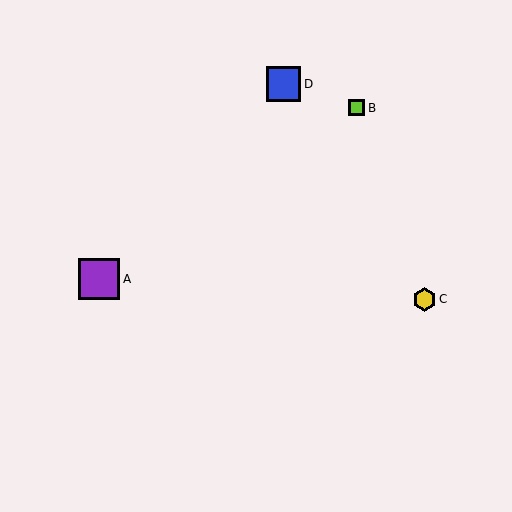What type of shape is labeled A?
Shape A is a purple square.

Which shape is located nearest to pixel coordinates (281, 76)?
The blue square (labeled D) at (284, 84) is nearest to that location.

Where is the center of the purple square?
The center of the purple square is at (99, 279).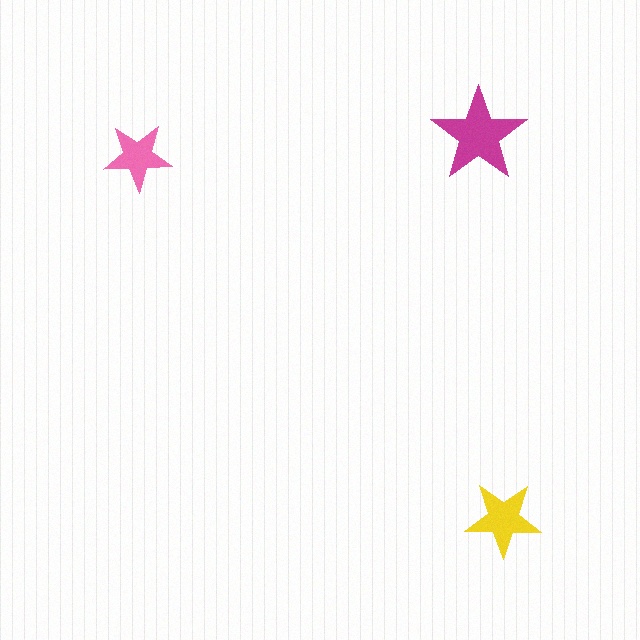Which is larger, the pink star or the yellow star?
The yellow one.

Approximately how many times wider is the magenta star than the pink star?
About 1.5 times wider.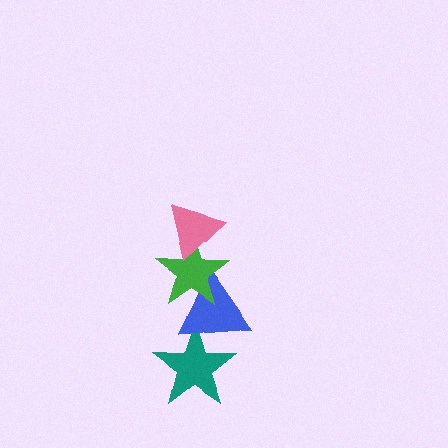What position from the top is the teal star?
The teal star is 4th from the top.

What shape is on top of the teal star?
The blue triangle is on top of the teal star.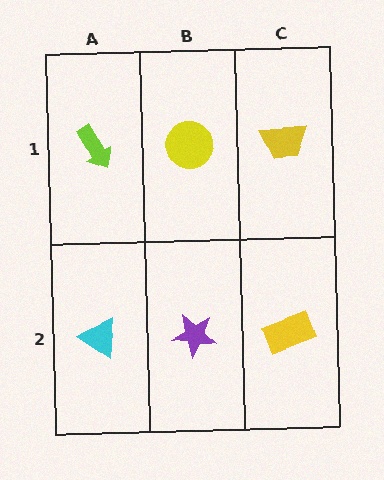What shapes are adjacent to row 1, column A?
A cyan triangle (row 2, column A), a yellow circle (row 1, column B).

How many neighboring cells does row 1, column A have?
2.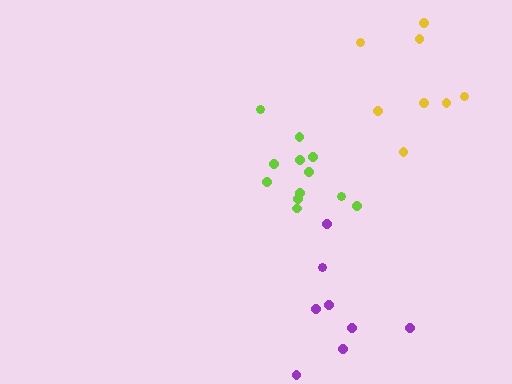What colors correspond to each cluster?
The clusters are colored: yellow, purple, lime.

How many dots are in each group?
Group 1: 8 dots, Group 2: 8 dots, Group 3: 12 dots (28 total).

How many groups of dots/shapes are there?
There are 3 groups.